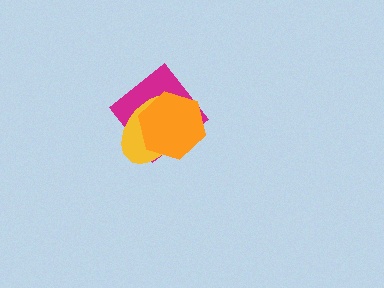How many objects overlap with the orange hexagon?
2 objects overlap with the orange hexagon.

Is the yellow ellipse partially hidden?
Yes, it is partially covered by another shape.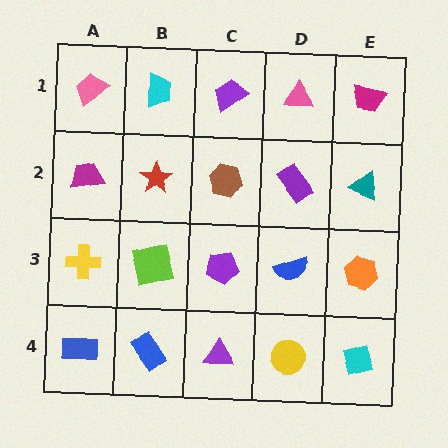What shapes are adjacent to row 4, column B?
A lime square (row 3, column B), a blue rectangle (row 4, column A), a purple triangle (row 4, column C).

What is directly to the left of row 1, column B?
A pink trapezoid.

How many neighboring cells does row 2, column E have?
3.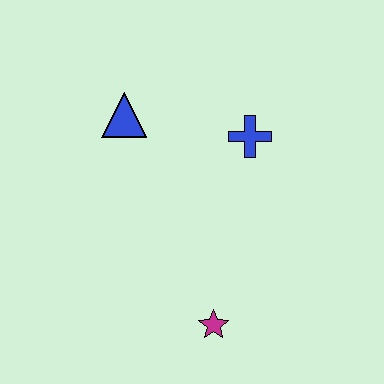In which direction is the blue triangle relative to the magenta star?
The blue triangle is above the magenta star.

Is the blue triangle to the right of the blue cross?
No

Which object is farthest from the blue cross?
The magenta star is farthest from the blue cross.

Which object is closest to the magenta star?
The blue cross is closest to the magenta star.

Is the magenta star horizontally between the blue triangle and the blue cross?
Yes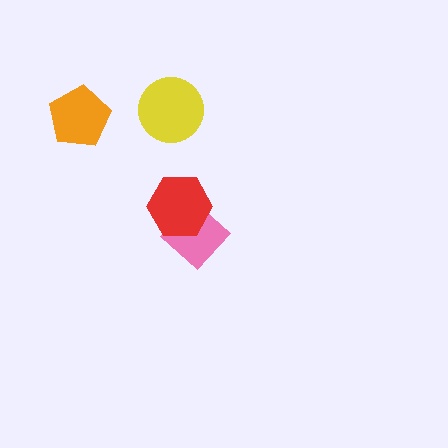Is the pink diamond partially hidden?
Yes, it is partially covered by another shape.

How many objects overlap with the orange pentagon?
0 objects overlap with the orange pentagon.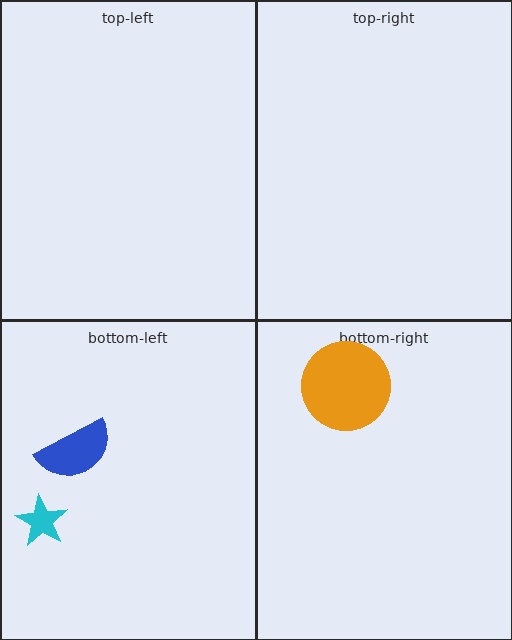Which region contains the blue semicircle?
The bottom-left region.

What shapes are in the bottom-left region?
The cyan star, the blue semicircle.